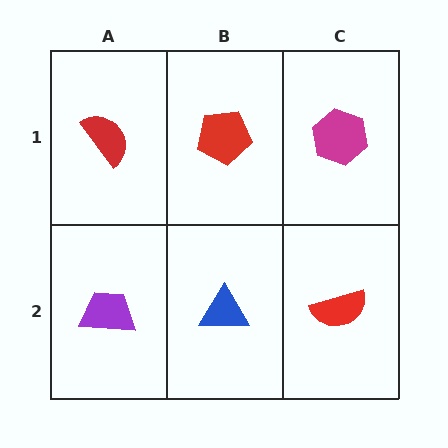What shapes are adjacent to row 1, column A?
A purple trapezoid (row 2, column A), a red pentagon (row 1, column B).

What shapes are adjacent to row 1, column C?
A red semicircle (row 2, column C), a red pentagon (row 1, column B).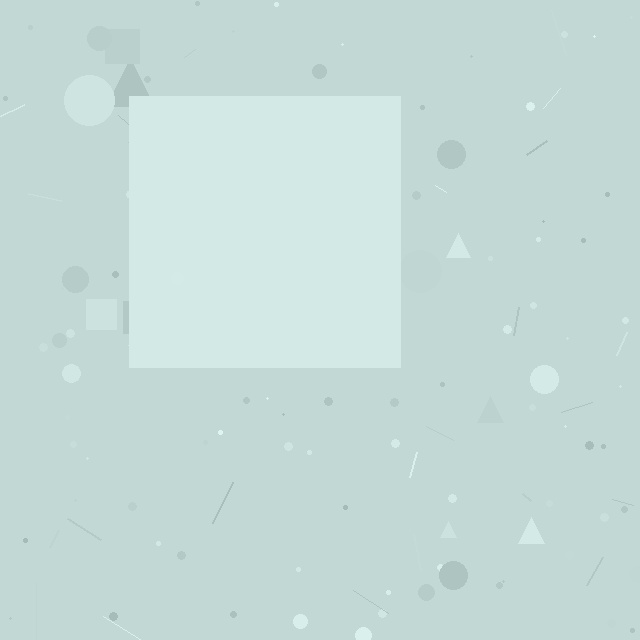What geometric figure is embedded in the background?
A square is embedded in the background.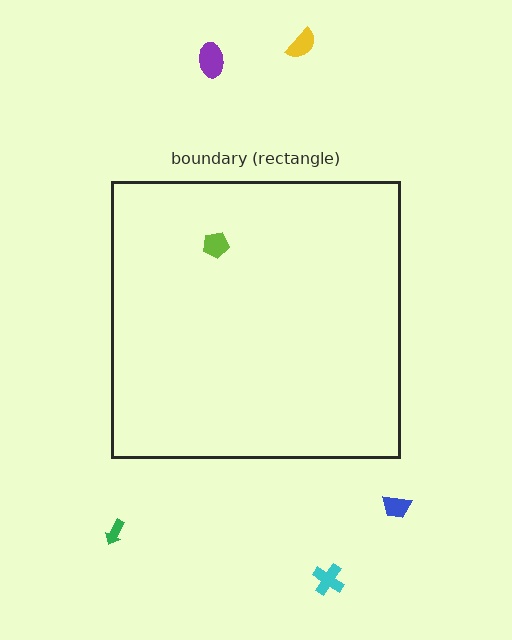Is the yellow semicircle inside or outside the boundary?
Outside.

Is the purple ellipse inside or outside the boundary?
Outside.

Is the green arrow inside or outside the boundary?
Outside.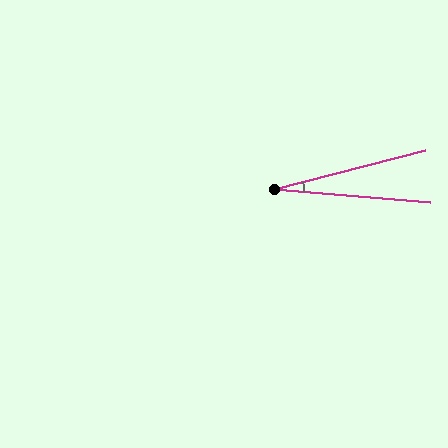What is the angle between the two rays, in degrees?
Approximately 19 degrees.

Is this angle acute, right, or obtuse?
It is acute.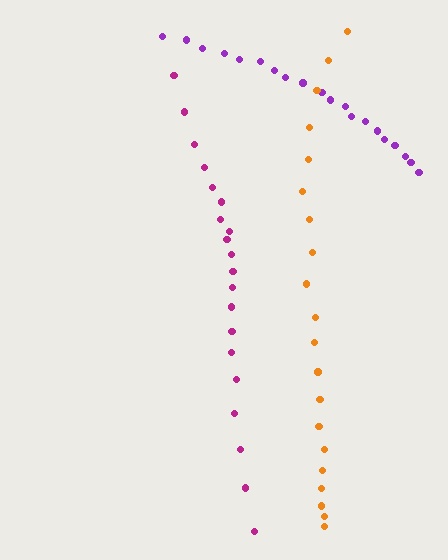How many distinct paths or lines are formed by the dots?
There are 3 distinct paths.